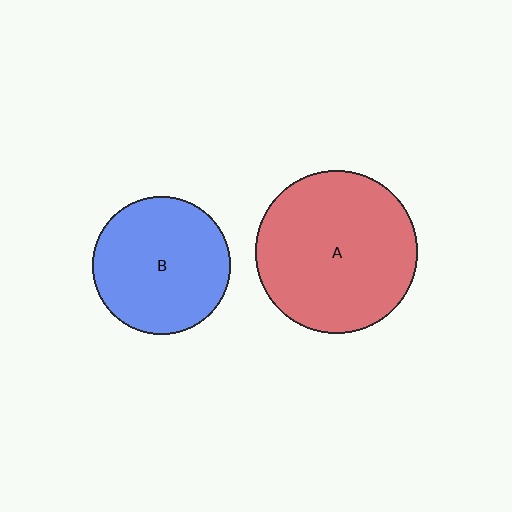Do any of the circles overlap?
No, none of the circles overlap.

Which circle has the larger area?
Circle A (red).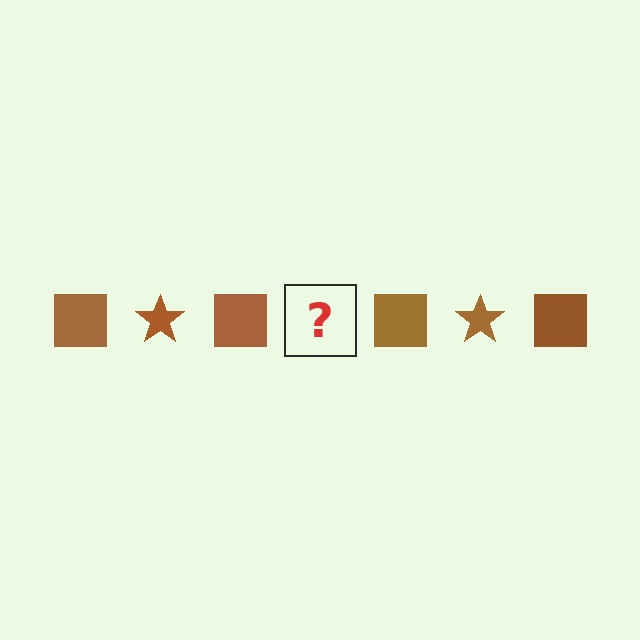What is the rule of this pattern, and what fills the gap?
The rule is that the pattern cycles through square, star shapes in brown. The gap should be filled with a brown star.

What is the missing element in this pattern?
The missing element is a brown star.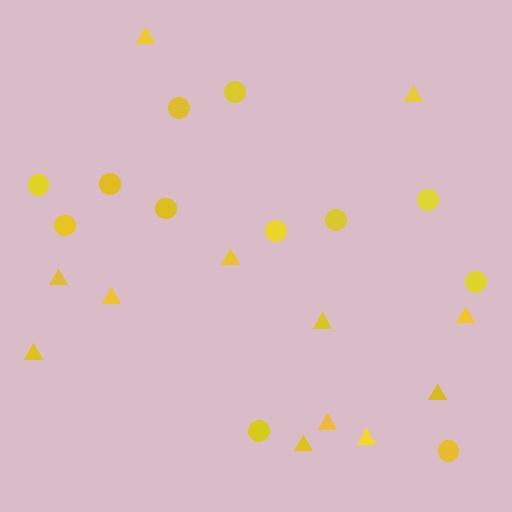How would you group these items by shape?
There are 2 groups: one group of circles (12) and one group of triangles (12).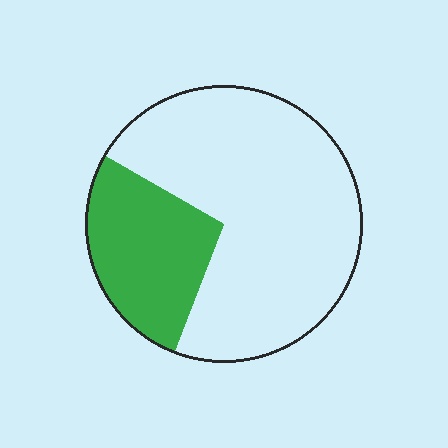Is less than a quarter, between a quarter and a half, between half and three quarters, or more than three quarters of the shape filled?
Between a quarter and a half.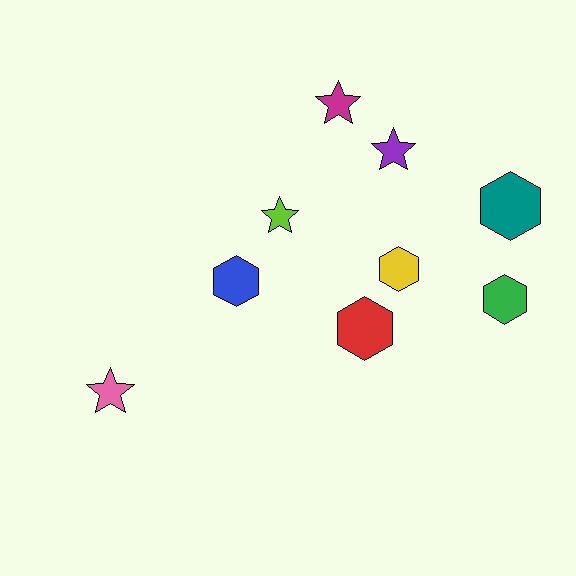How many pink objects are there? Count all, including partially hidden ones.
There is 1 pink object.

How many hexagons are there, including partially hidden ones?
There are 5 hexagons.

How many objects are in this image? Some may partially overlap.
There are 9 objects.